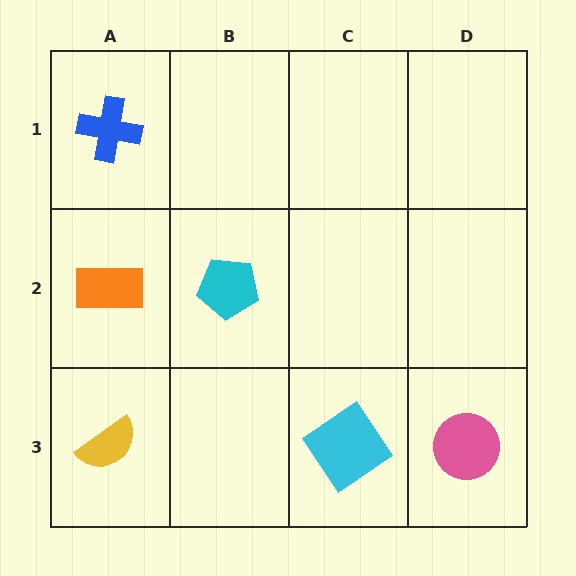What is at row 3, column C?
A cyan diamond.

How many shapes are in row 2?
2 shapes.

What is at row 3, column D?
A pink circle.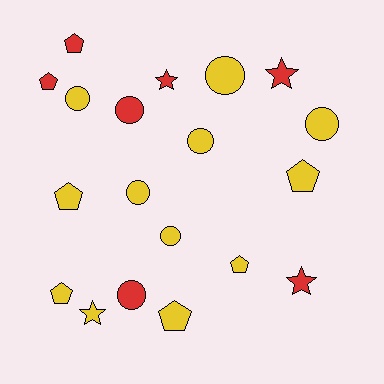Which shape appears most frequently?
Circle, with 8 objects.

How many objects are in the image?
There are 19 objects.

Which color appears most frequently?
Yellow, with 12 objects.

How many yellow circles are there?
There are 6 yellow circles.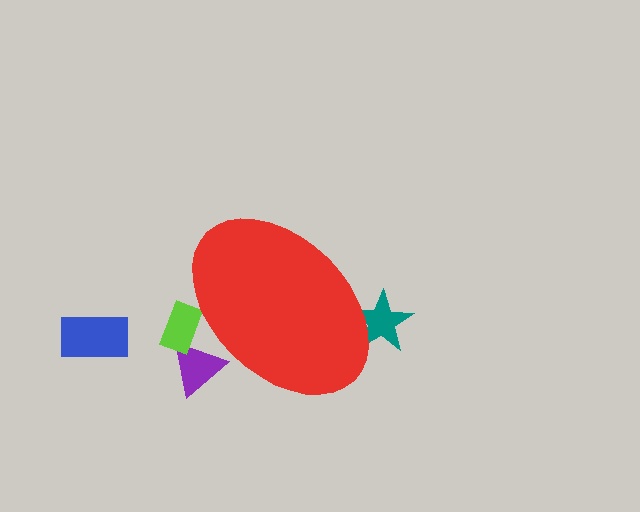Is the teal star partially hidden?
Yes, the teal star is partially hidden behind the red ellipse.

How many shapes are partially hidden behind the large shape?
3 shapes are partially hidden.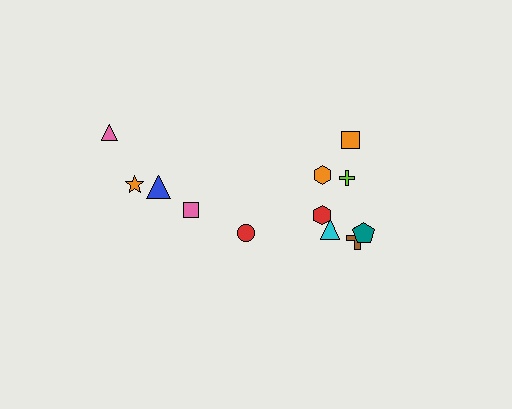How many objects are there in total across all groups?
There are 12 objects.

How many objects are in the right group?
There are 7 objects.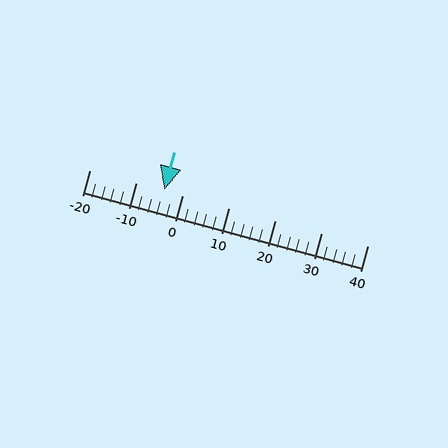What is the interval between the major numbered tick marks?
The major tick marks are spaced 10 units apart.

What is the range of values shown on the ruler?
The ruler shows values from -20 to 40.